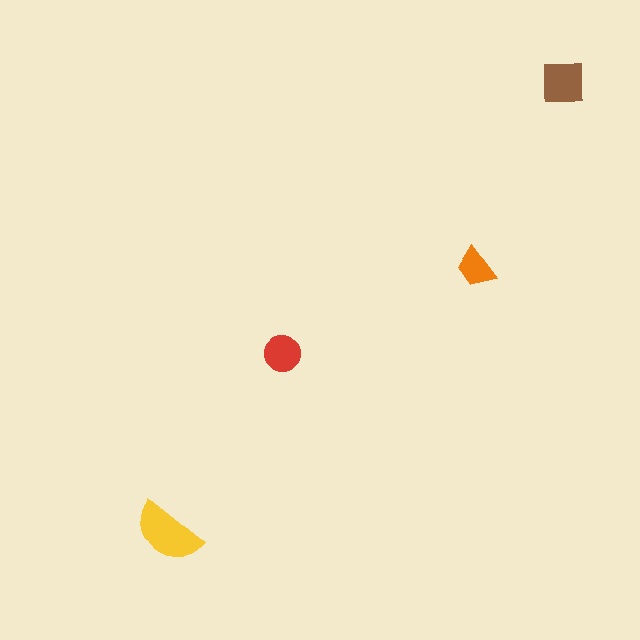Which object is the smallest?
The orange trapezoid.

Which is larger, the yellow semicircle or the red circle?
The yellow semicircle.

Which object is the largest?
The yellow semicircle.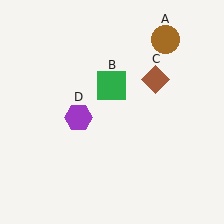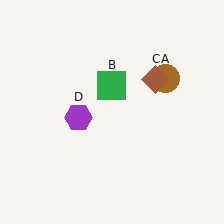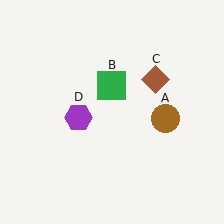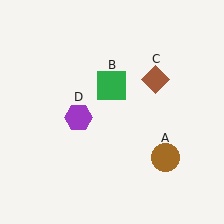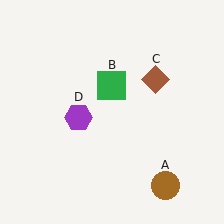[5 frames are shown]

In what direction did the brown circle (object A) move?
The brown circle (object A) moved down.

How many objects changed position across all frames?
1 object changed position: brown circle (object A).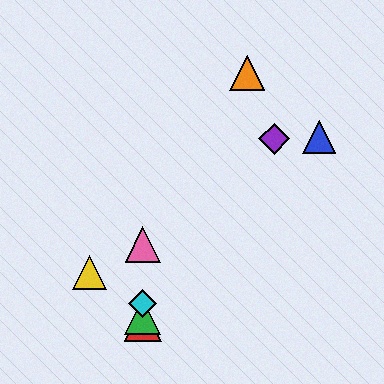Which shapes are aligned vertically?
The red triangle, the green triangle, the cyan diamond, the pink triangle are aligned vertically.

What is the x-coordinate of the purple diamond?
The purple diamond is at x≈274.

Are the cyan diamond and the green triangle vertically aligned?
Yes, both are at x≈143.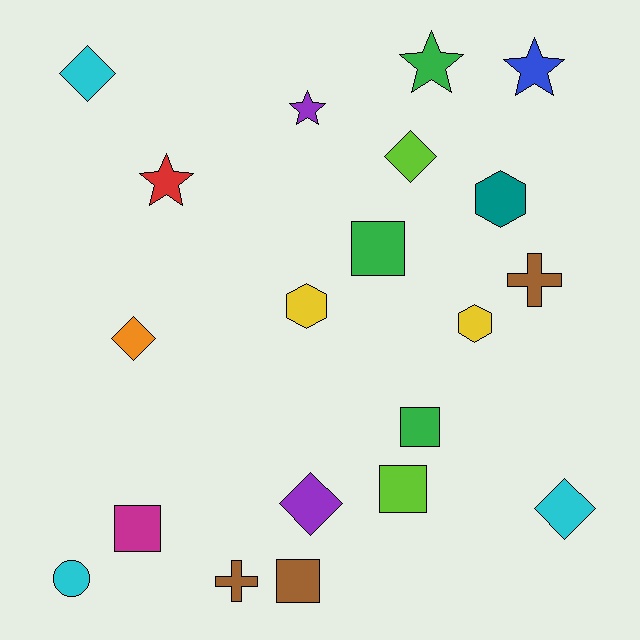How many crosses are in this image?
There are 2 crosses.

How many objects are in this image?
There are 20 objects.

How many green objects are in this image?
There are 3 green objects.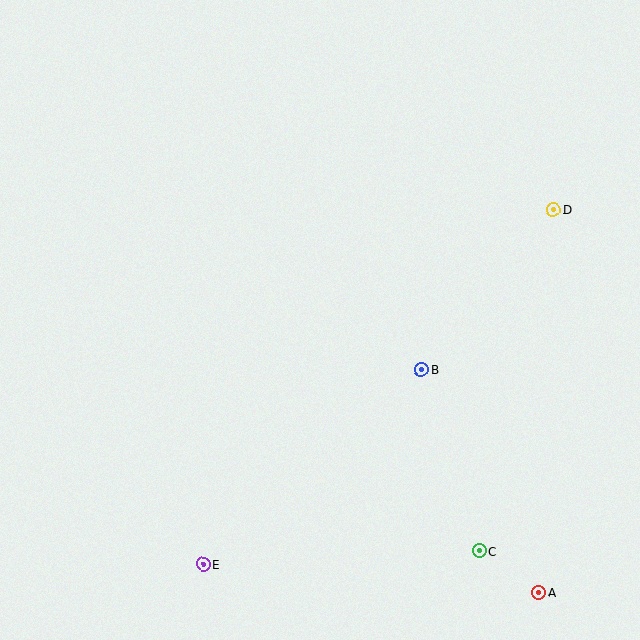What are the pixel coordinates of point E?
Point E is at (203, 564).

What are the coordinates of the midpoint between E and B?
The midpoint between E and B is at (312, 467).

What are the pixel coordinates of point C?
Point C is at (479, 551).